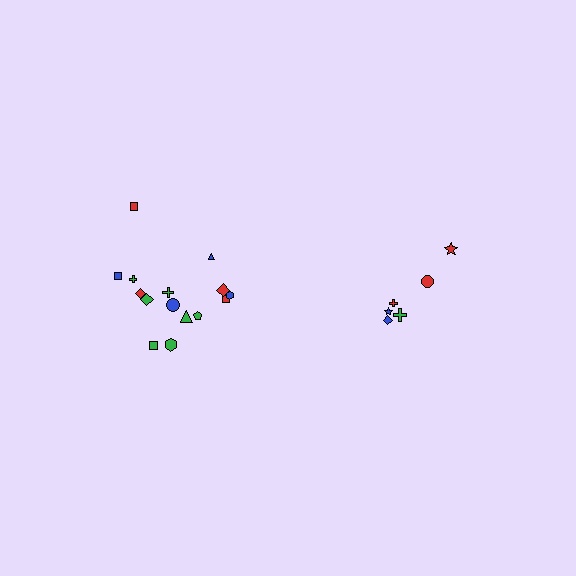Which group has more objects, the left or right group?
The left group.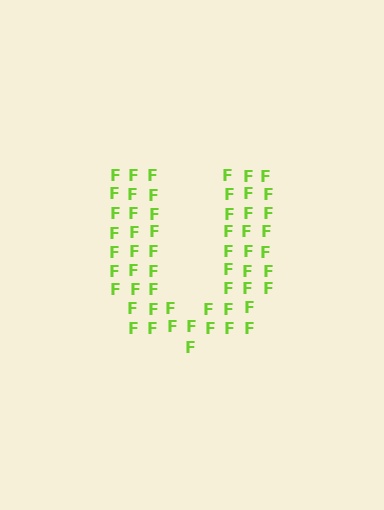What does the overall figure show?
The overall figure shows the letter U.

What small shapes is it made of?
It is made of small letter F's.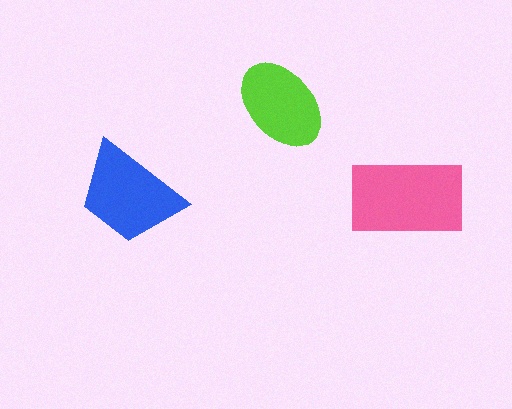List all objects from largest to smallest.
The pink rectangle, the blue trapezoid, the lime ellipse.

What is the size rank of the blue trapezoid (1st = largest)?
2nd.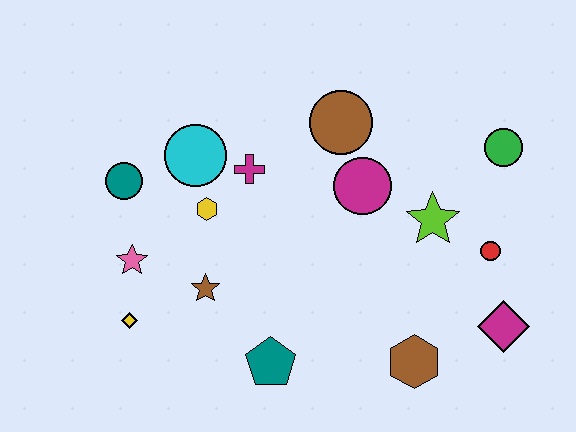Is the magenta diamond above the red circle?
No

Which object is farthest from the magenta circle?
The yellow diamond is farthest from the magenta circle.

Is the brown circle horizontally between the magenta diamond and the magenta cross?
Yes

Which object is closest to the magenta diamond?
The red circle is closest to the magenta diamond.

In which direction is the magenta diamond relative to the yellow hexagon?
The magenta diamond is to the right of the yellow hexagon.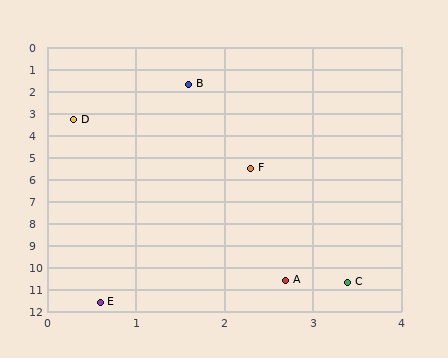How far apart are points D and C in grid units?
Points D and C are about 8.0 grid units apart.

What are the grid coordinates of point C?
Point C is at approximately (3.4, 10.7).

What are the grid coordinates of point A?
Point A is at approximately (2.7, 10.6).